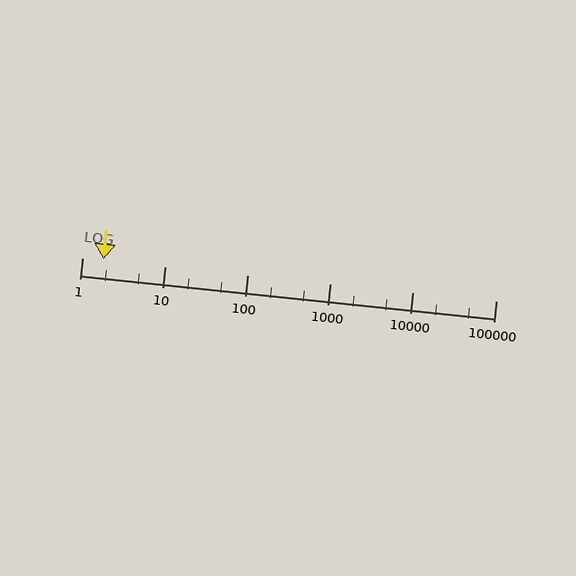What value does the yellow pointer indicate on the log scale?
The pointer indicates approximately 1.8.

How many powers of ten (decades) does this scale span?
The scale spans 5 decades, from 1 to 100000.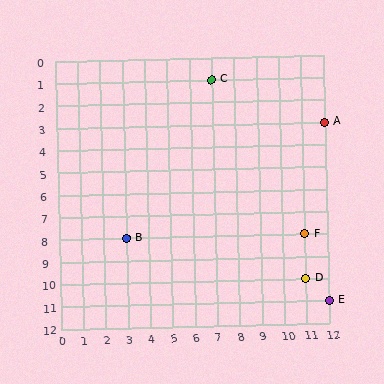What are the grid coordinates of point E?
Point E is at grid coordinates (12, 11).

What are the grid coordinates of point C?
Point C is at grid coordinates (7, 1).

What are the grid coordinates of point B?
Point B is at grid coordinates (3, 8).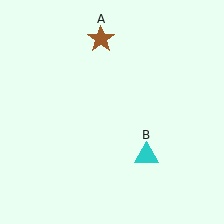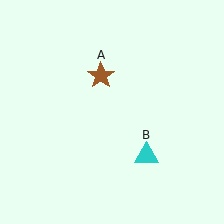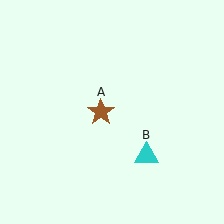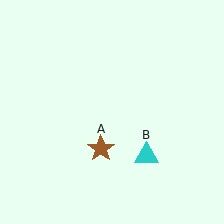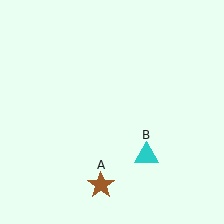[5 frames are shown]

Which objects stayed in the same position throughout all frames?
Cyan triangle (object B) remained stationary.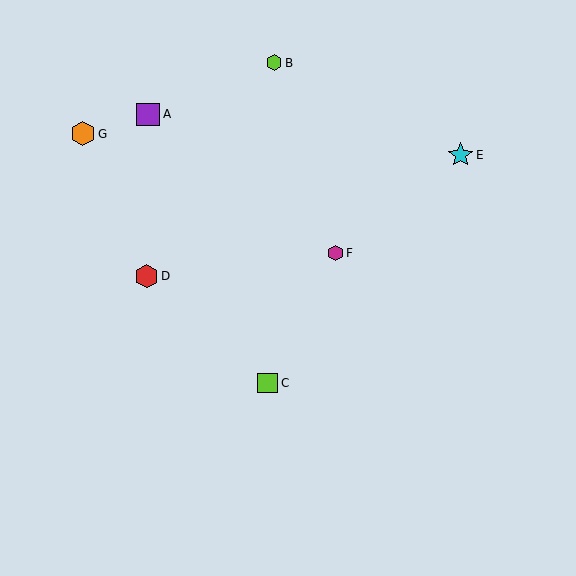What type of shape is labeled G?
Shape G is an orange hexagon.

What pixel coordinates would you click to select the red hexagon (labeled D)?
Click at (147, 276) to select the red hexagon D.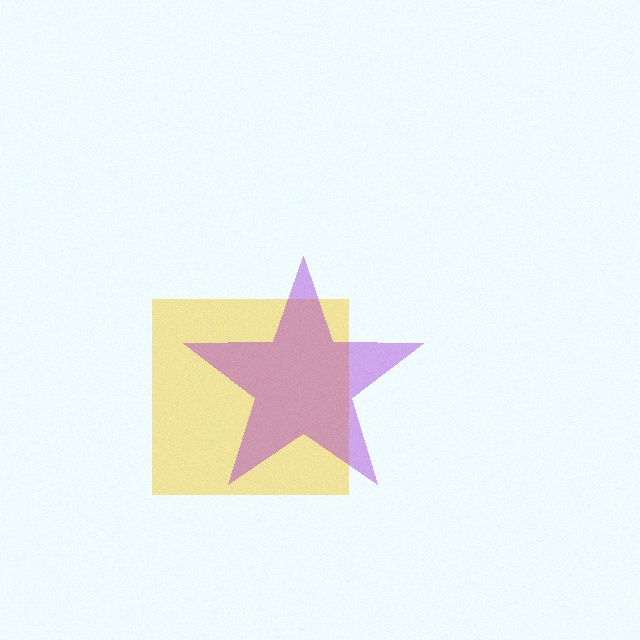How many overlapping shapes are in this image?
There are 2 overlapping shapes in the image.